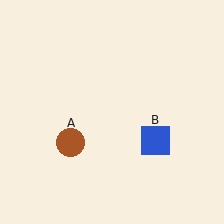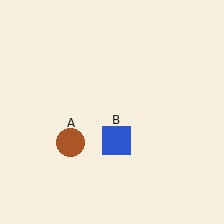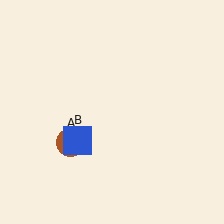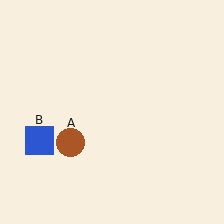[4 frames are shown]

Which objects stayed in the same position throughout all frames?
Brown circle (object A) remained stationary.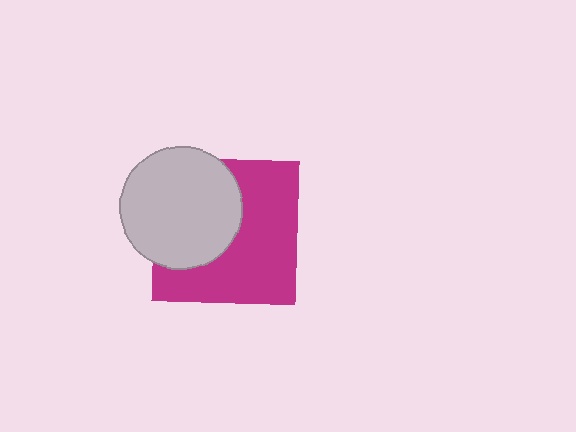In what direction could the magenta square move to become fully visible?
The magenta square could move right. That would shift it out from behind the light gray circle entirely.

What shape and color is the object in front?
The object in front is a light gray circle.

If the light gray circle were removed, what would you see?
You would see the complete magenta square.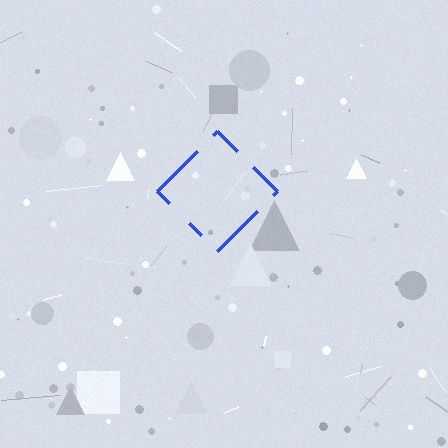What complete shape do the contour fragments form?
The contour fragments form a diamond.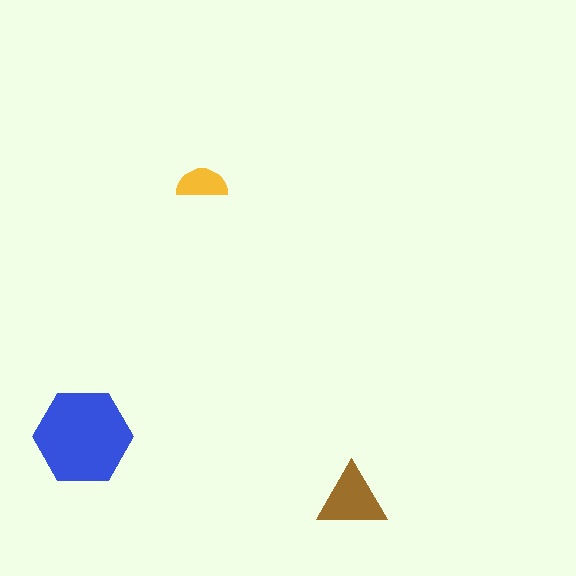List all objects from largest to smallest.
The blue hexagon, the brown triangle, the yellow semicircle.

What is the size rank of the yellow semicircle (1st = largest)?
3rd.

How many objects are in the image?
There are 3 objects in the image.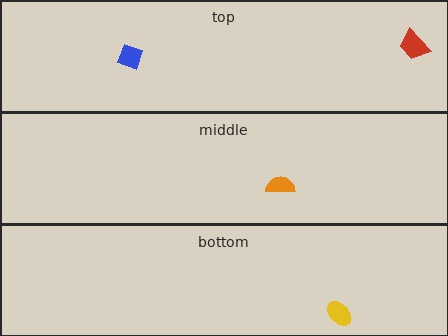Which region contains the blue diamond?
The top region.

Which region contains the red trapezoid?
The top region.